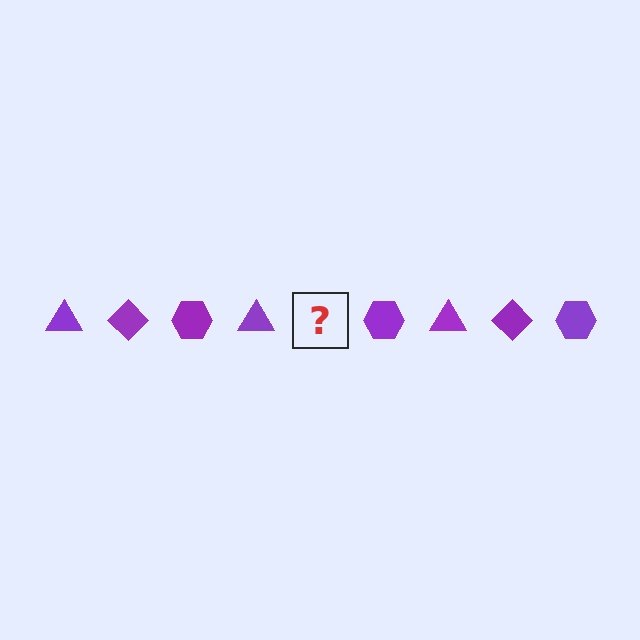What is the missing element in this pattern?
The missing element is a purple diamond.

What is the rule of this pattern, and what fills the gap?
The rule is that the pattern cycles through triangle, diamond, hexagon shapes in purple. The gap should be filled with a purple diamond.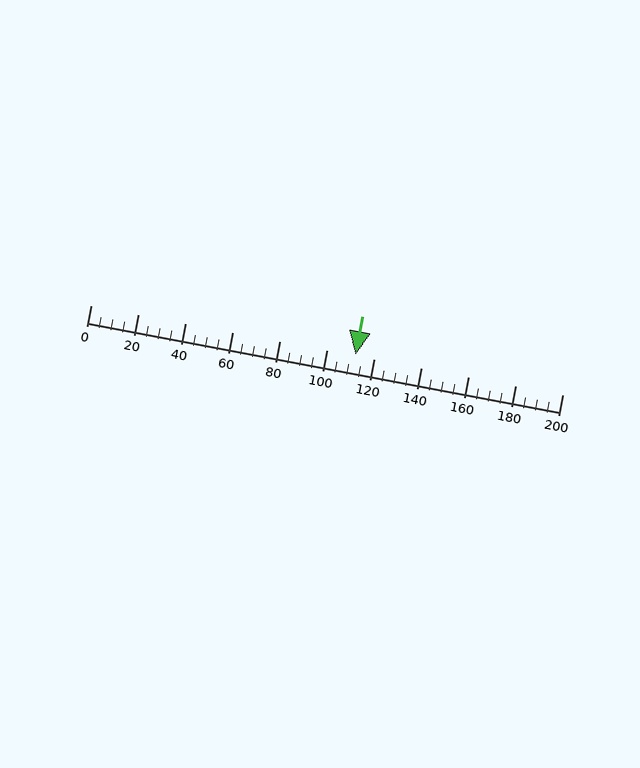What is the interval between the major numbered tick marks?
The major tick marks are spaced 20 units apart.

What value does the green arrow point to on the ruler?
The green arrow points to approximately 112.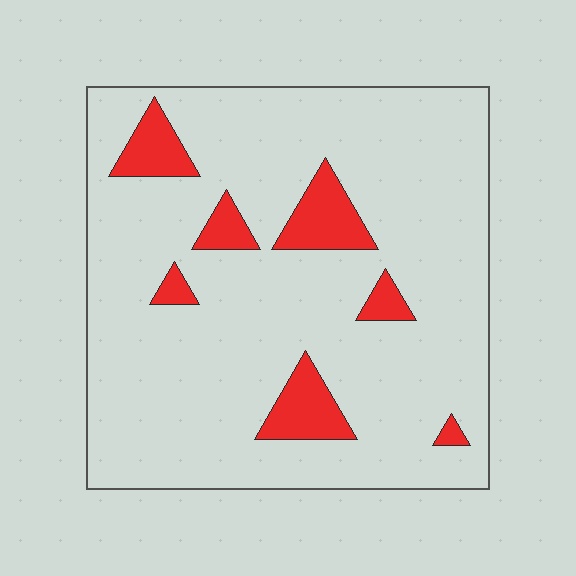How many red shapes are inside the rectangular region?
7.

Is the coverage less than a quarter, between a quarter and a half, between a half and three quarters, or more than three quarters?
Less than a quarter.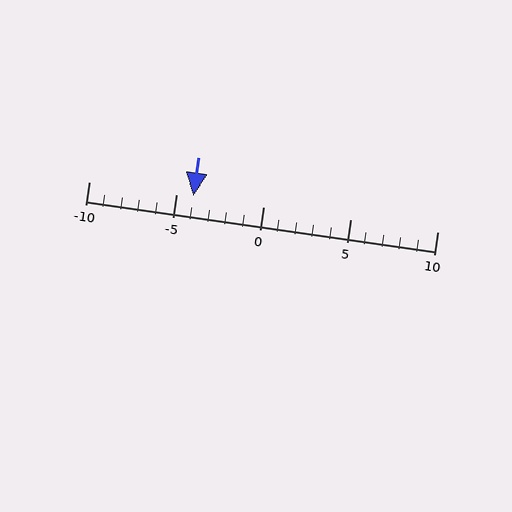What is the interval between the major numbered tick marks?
The major tick marks are spaced 5 units apart.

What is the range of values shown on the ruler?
The ruler shows values from -10 to 10.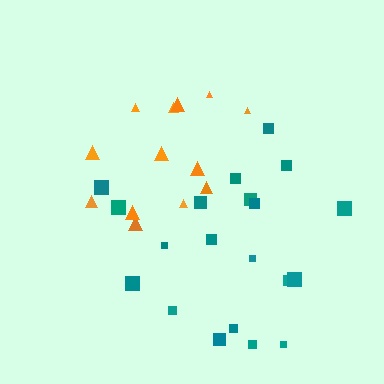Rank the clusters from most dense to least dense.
orange, teal.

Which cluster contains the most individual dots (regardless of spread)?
Teal (20).